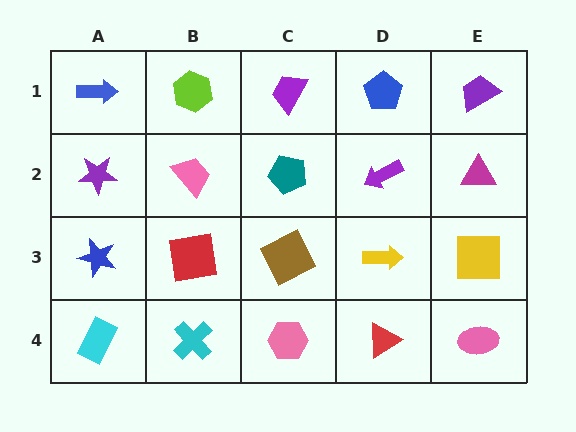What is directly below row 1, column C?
A teal pentagon.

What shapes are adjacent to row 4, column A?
A blue star (row 3, column A), a cyan cross (row 4, column B).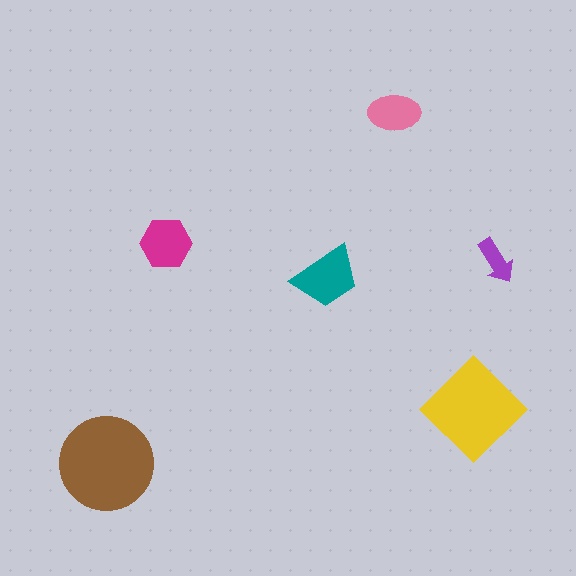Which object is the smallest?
The purple arrow.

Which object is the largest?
The brown circle.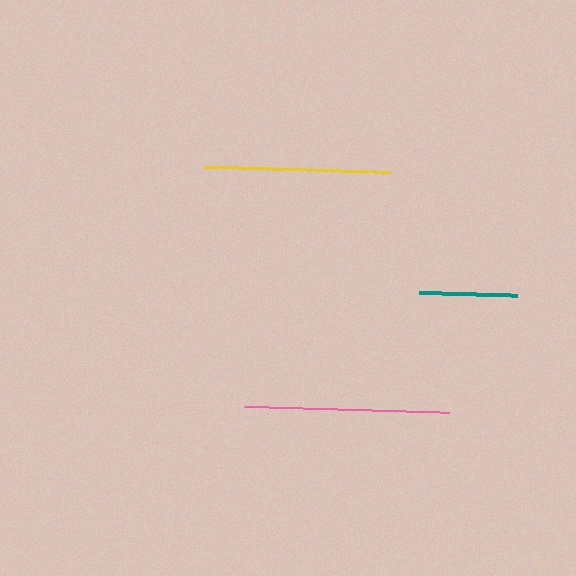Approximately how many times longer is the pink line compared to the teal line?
The pink line is approximately 2.1 times the length of the teal line.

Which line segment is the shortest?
The teal line is the shortest at approximately 98 pixels.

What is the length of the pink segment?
The pink segment is approximately 205 pixels long.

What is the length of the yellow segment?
The yellow segment is approximately 187 pixels long.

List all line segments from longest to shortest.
From longest to shortest: pink, yellow, teal.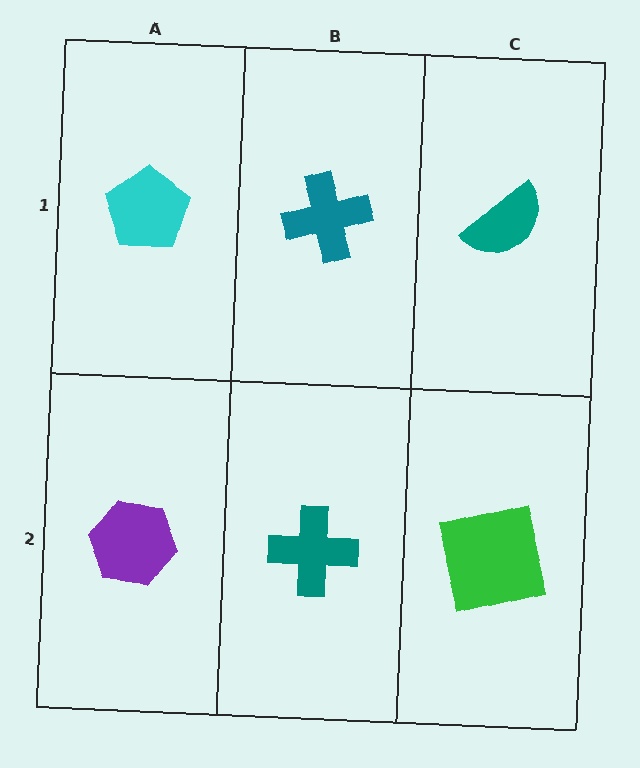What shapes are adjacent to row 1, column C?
A green square (row 2, column C), a teal cross (row 1, column B).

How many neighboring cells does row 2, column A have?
2.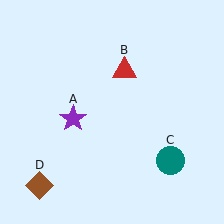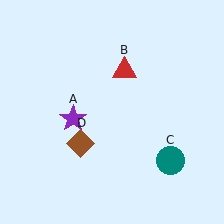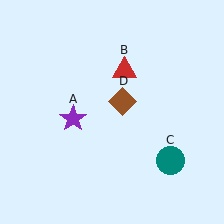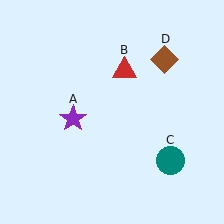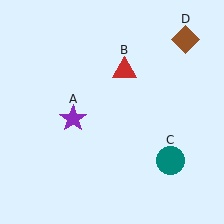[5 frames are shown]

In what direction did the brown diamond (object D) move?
The brown diamond (object D) moved up and to the right.